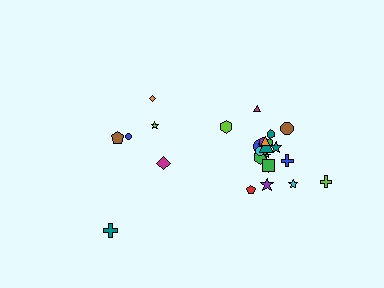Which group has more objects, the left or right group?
The right group.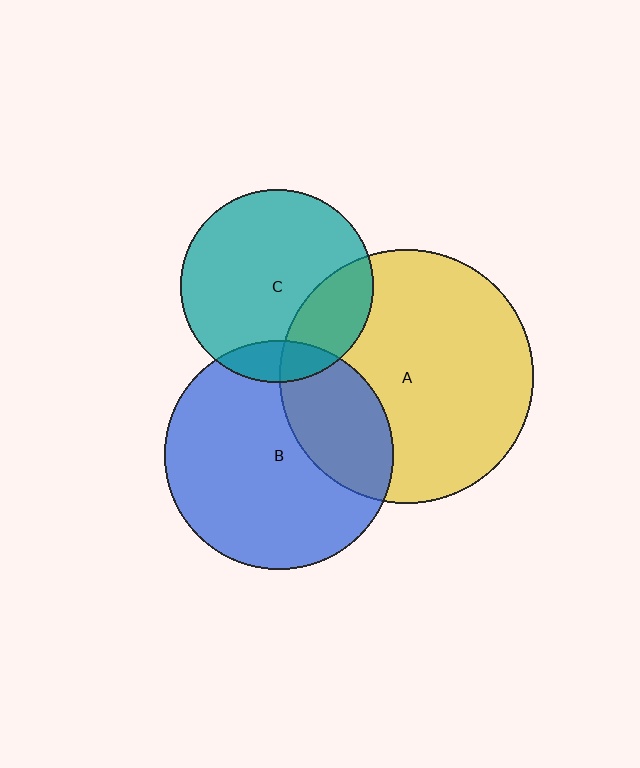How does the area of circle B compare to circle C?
Approximately 1.4 times.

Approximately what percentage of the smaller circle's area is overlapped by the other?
Approximately 30%.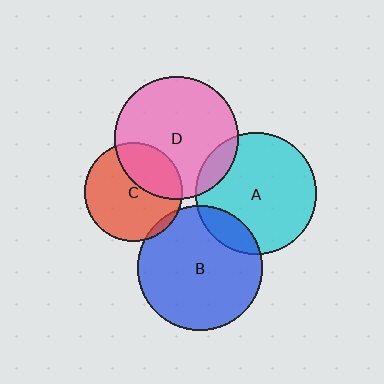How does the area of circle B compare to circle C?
Approximately 1.6 times.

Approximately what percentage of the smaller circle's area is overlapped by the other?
Approximately 10%.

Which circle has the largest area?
Circle B (blue).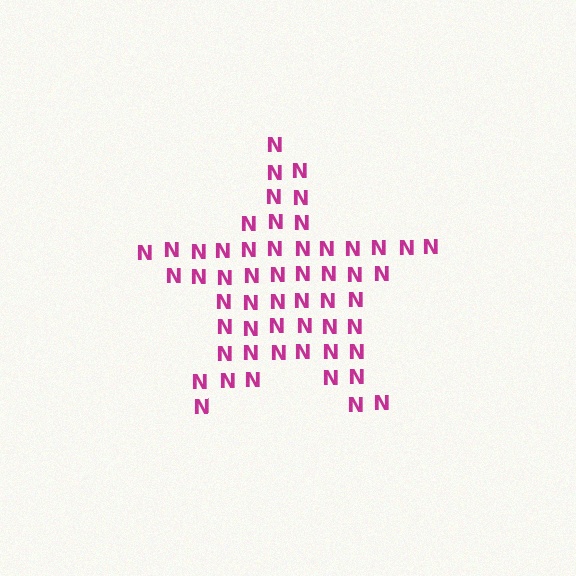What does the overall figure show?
The overall figure shows a star.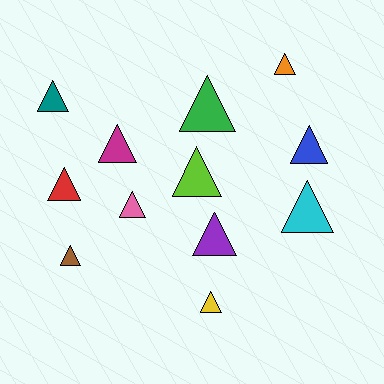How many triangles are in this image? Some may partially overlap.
There are 12 triangles.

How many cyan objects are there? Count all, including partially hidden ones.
There is 1 cyan object.